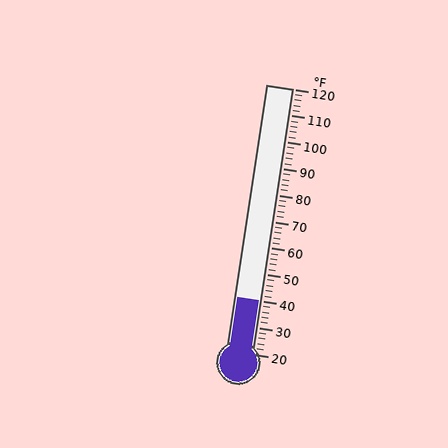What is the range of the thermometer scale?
The thermometer scale ranges from 20°F to 120°F.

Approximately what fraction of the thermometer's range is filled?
The thermometer is filled to approximately 20% of its range.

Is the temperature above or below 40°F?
The temperature is at 40°F.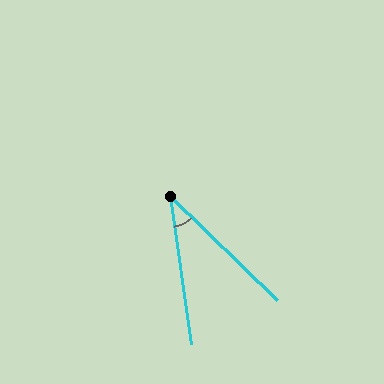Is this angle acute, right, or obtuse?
It is acute.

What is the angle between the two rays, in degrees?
Approximately 38 degrees.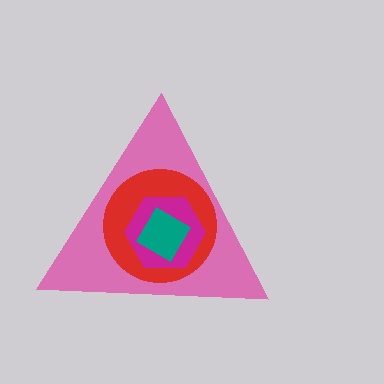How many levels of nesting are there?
4.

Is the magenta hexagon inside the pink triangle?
Yes.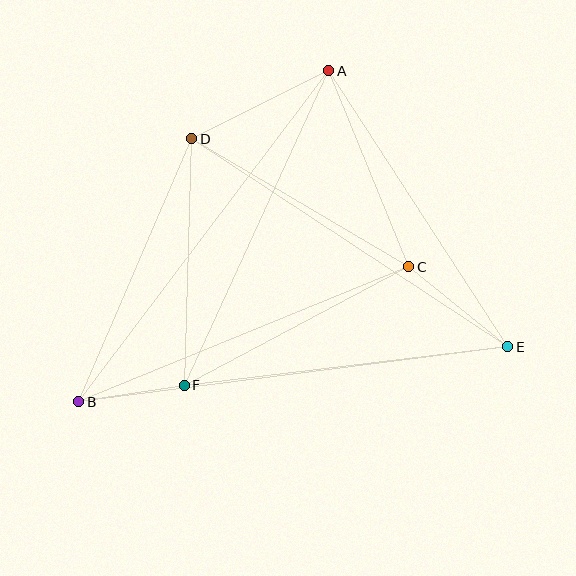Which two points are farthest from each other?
Points B and E are farthest from each other.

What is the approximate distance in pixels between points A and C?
The distance between A and C is approximately 212 pixels.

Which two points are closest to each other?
Points B and F are closest to each other.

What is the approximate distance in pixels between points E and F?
The distance between E and F is approximately 325 pixels.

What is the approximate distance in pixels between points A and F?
The distance between A and F is approximately 346 pixels.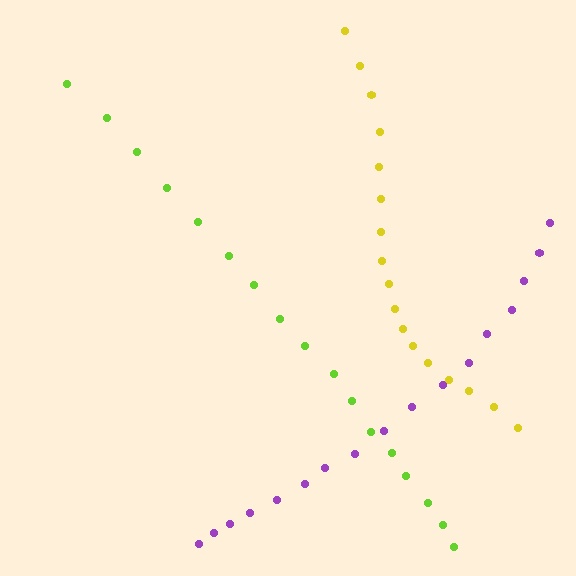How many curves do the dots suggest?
There are 3 distinct paths.